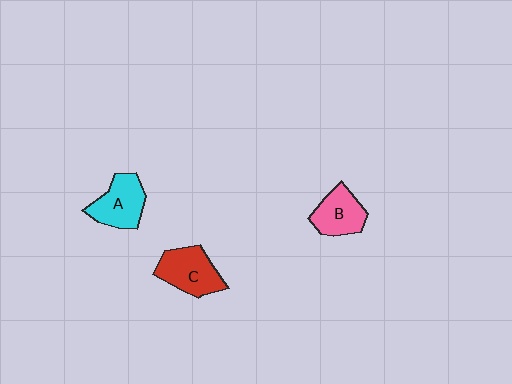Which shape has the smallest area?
Shape B (pink).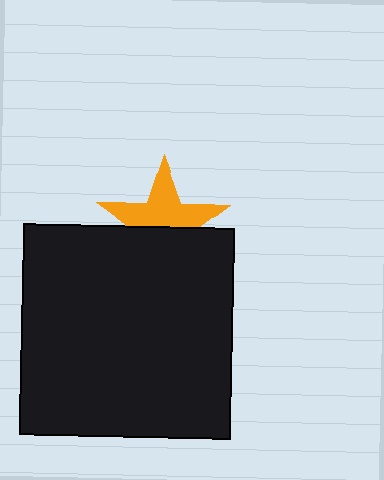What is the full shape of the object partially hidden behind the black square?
The partially hidden object is an orange star.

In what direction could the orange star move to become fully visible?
The orange star could move up. That would shift it out from behind the black square entirely.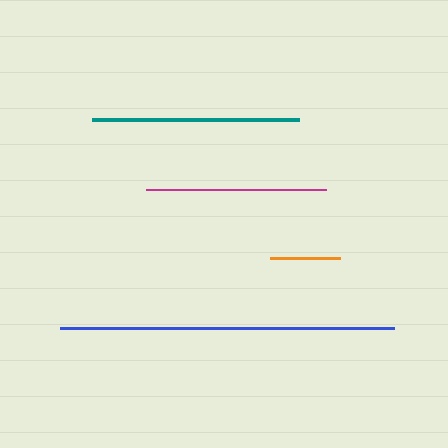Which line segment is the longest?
The blue line is the longest at approximately 334 pixels.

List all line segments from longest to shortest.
From longest to shortest: blue, teal, magenta, orange.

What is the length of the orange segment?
The orange segment is approximately 70 pixels long.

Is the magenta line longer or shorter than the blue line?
The blue line is longer than the magenta line.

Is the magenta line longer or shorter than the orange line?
The magenta line is longer than the orange line.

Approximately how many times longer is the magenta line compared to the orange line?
The magenta line is approximately 2.6 times the length of the orange line.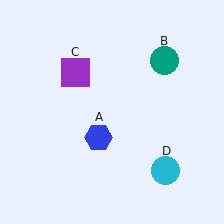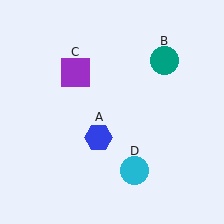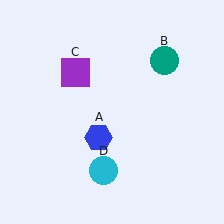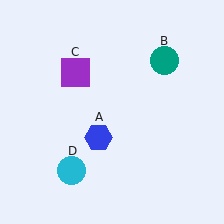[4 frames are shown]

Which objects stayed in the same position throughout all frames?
Blue hexagon (object A) and teal circle (object B) and purple square (object C) remained stationary.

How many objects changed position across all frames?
1 object changed position: cyan circle (object D).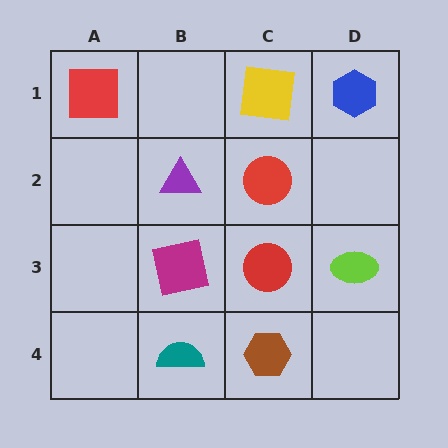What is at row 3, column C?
A red circle.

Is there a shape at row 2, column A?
No, that cell is empty.